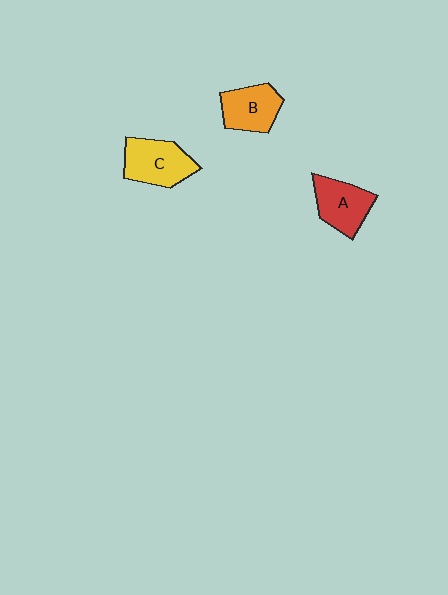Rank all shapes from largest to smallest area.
From largest to smallest: C (yellow), A (red), B (orange).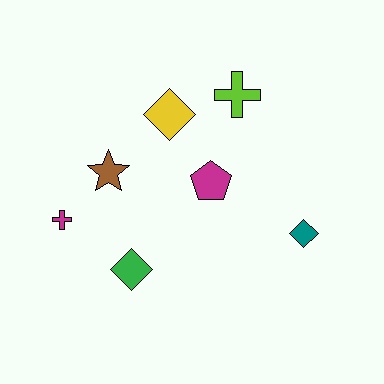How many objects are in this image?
There are 7 objects.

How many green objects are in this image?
There is 1 green object.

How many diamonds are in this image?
There are 3 diamonds.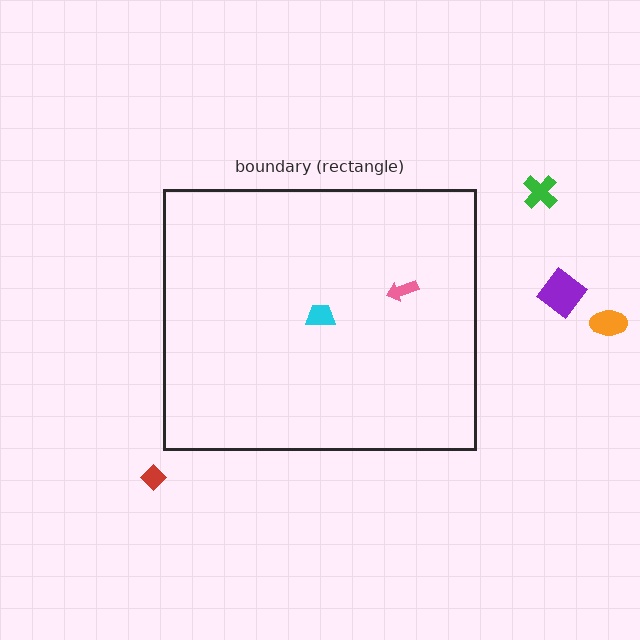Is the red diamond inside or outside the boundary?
Outside.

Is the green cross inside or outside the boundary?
Outside.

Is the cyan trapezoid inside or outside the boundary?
Inside.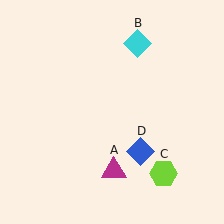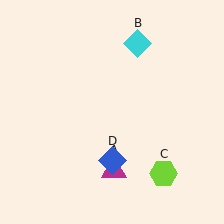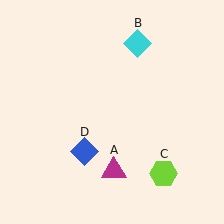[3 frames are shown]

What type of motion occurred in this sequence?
The blue diamond (object D) rotated clockwise around the center of the scene.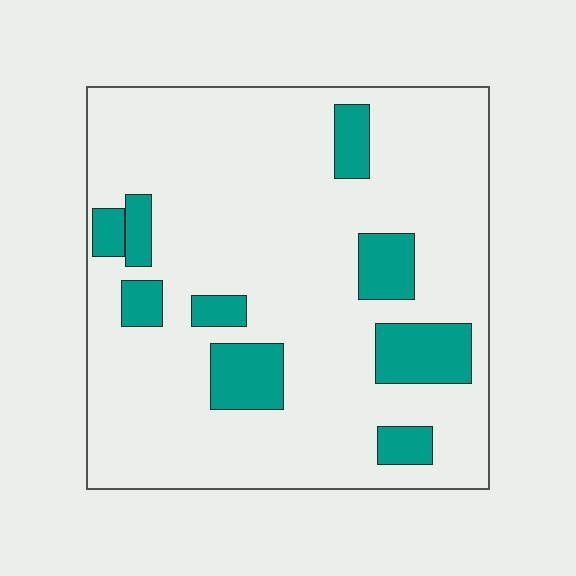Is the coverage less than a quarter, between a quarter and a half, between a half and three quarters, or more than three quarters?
Less than a quarter.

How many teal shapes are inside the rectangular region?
9.